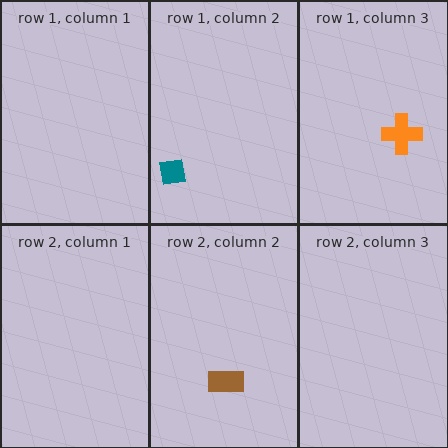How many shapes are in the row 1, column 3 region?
1.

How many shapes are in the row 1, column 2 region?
1.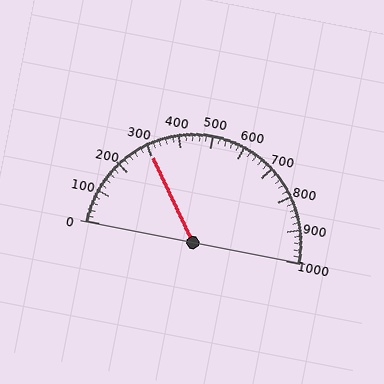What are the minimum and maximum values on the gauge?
The gauge ranges from 0 to 1000.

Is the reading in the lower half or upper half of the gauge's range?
The reading is in the lower half of the range (0 to 1000).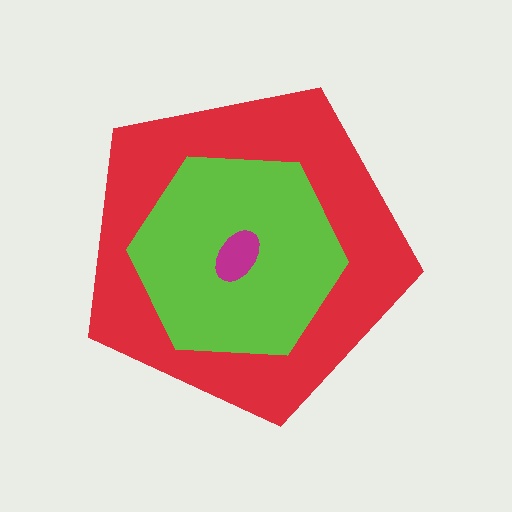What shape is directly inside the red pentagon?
The lime hexagon.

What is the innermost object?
The magenta ellipse.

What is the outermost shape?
The red pentagon.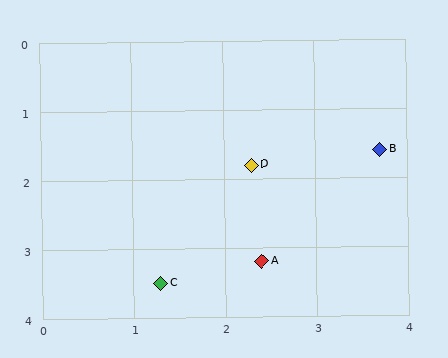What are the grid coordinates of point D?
Point D is at approximately (2.3, 1.8).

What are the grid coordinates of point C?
Point C is at approximately (1.3, 3.5).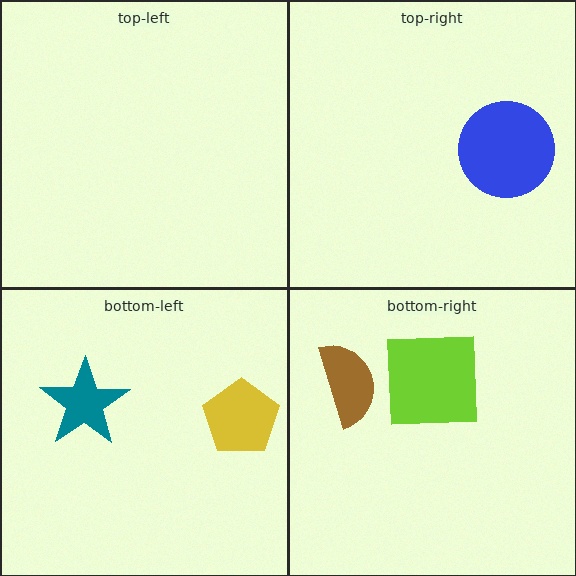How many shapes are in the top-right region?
1.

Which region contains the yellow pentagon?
The bottom-left region.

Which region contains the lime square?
The bottom-right region.